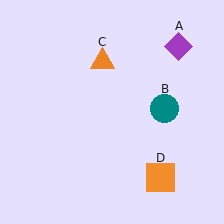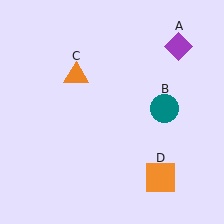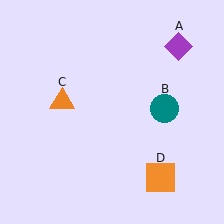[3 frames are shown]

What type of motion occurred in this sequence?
The orange triangle (object C) rotated counterclockwise around the center of the scene.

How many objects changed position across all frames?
1 object changed position: orange triangle (object C).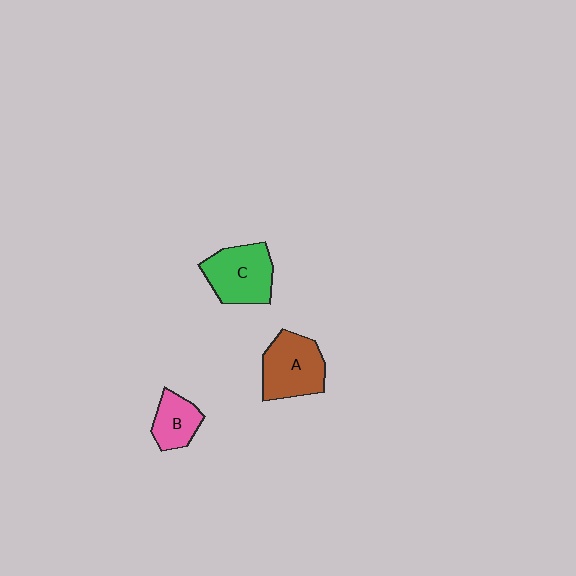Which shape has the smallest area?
Shape B (pink).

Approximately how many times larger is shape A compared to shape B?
Approximately 1.7 times.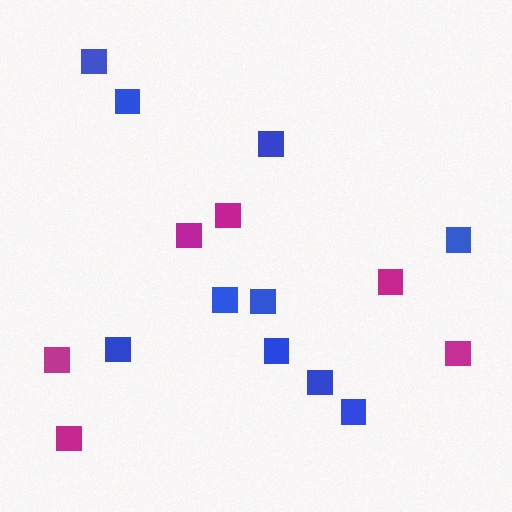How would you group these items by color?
There are 2 groups: one group of blue squares (10) and one group of magenta squares (6).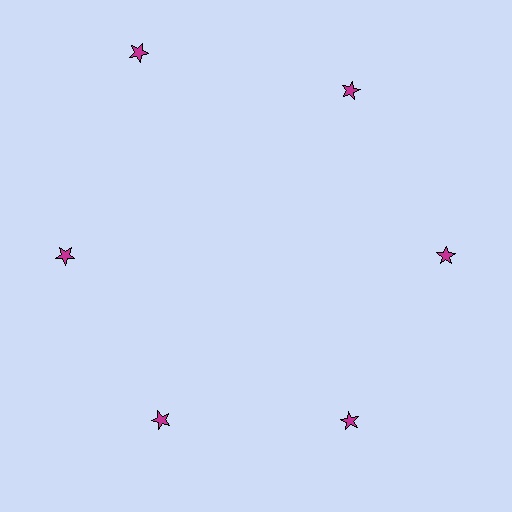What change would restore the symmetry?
The symmetry would be restored by moving it inward, back onto the ring so that all 6 stars sit at equal angles and equal distance from the center.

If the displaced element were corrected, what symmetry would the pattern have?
It would have 6-fold rotational symmetry — the pattern would map onto itself every 60 degrees.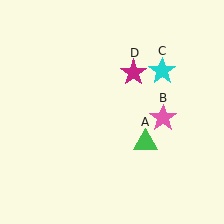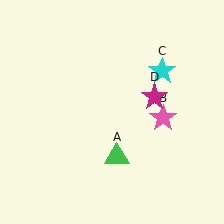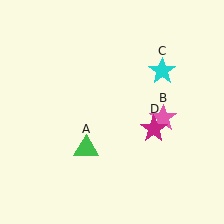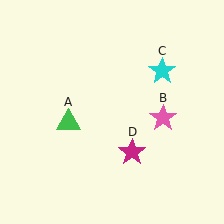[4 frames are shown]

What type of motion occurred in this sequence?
The green triangle (object A), magenta star (object D) rotated clockwise around the center of the scene.